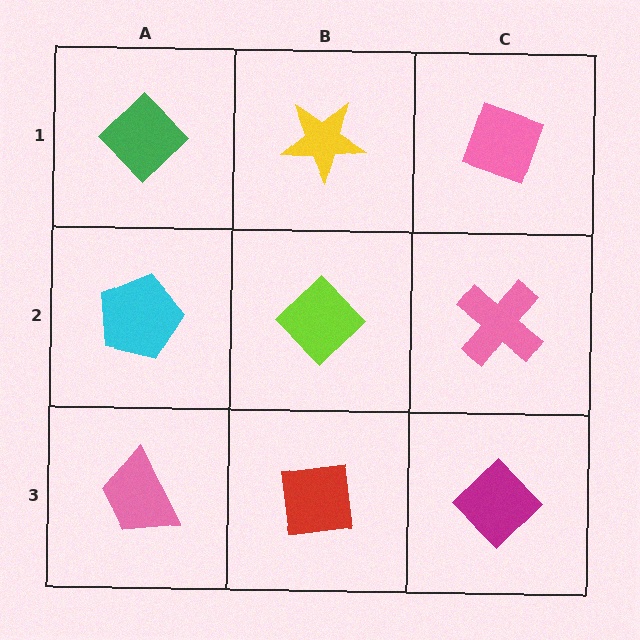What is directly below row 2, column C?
A magenta diamond.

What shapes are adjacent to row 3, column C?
A pink cross (row 2, column C), a red square (row 3, column B).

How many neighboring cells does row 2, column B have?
4.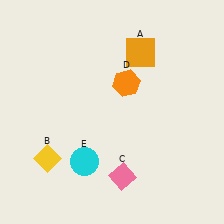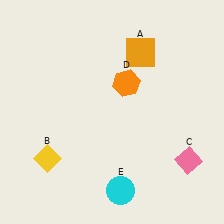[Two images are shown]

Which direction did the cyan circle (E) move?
The cyan circle (E) moved right.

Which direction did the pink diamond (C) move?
The pink diamond (C) moved right.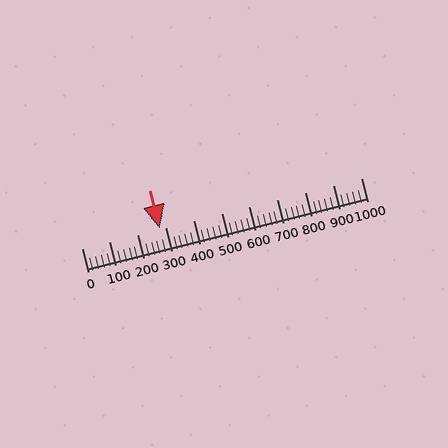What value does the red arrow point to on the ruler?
The red arrow points to approximately 280.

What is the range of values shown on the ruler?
The ruler shows values from 0 to 1000.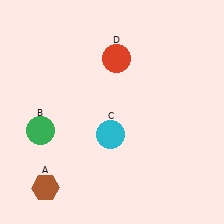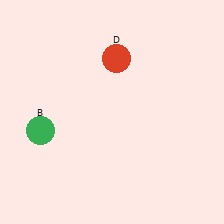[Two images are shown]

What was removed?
The brown hexagon (A), the cyan circle (C) were removed in Image 2.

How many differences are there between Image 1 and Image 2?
There are 2 differences between the two images.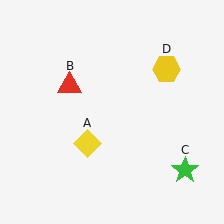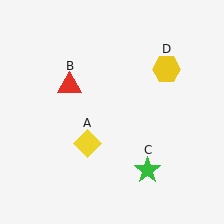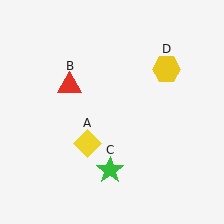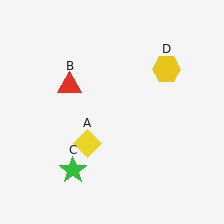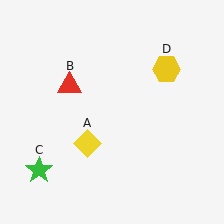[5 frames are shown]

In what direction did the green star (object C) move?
The green star (object C) moved left.